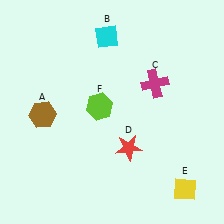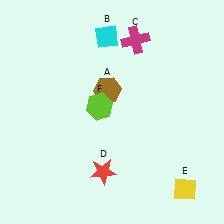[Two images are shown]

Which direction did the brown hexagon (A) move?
The brown hexagon (A) moved right.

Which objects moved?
The objects that moved are: the brown hexagon (A), the magenta cross (C), the red star (D).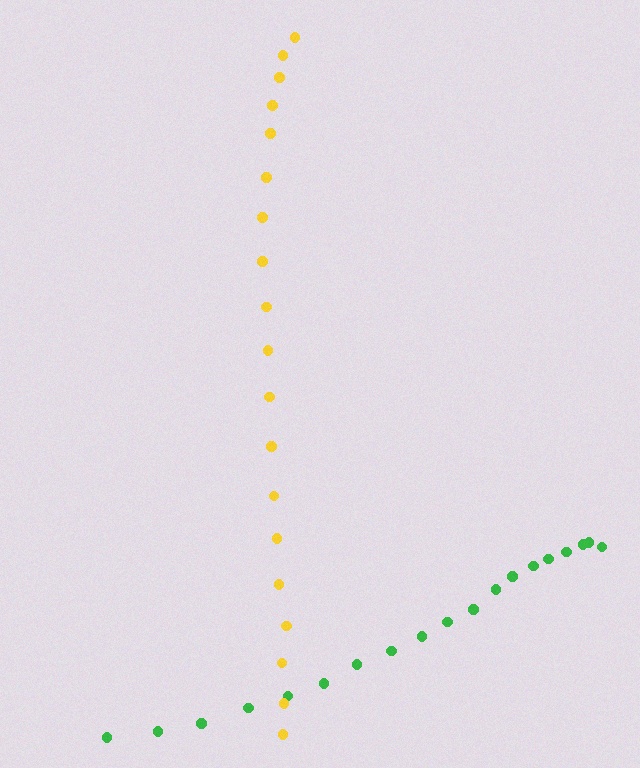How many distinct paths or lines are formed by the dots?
There are 2 distinct paths.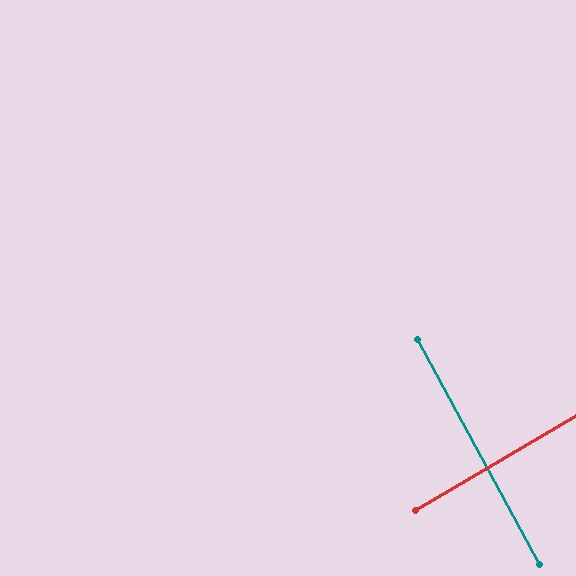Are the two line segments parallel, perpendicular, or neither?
Perpendicular — they meet at approximately 88°.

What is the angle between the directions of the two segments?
Approximately 88 degrees.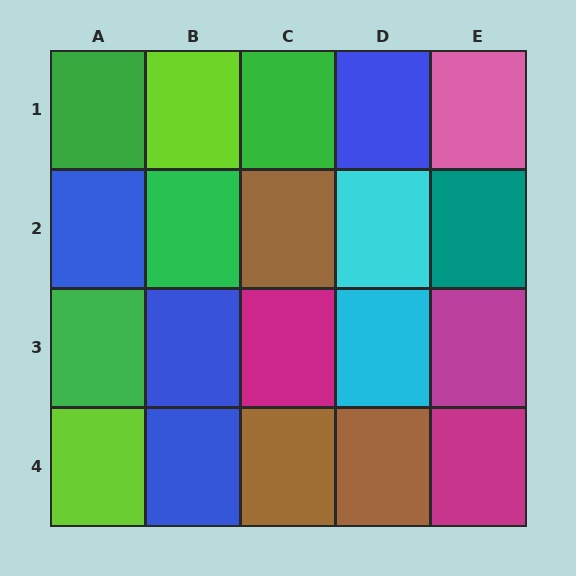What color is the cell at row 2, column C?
Brown.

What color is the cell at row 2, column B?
Green.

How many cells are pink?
1 cell is pink.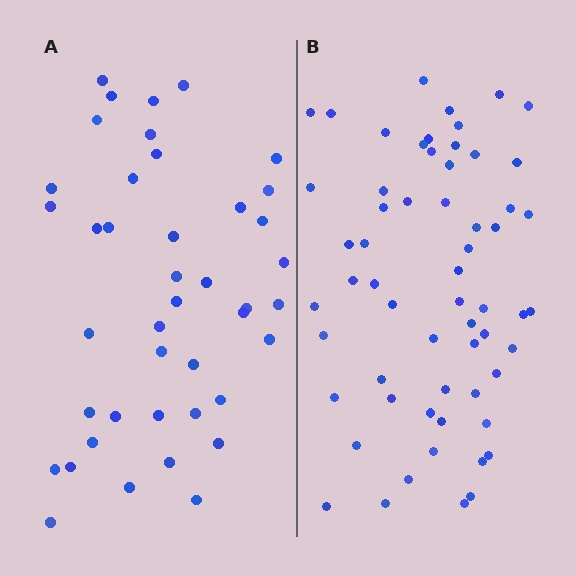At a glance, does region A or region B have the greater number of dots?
Region B (the right region) has more dots.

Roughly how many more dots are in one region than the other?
Region B has approximately 20 more dots than region A.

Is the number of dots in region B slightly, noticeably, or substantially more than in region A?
Region B has noticeably more, but not dramatically so. The ratio is roughly 1.4 to 1.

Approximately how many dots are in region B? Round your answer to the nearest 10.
About 60 dots.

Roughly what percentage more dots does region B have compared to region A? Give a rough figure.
About 45% more.